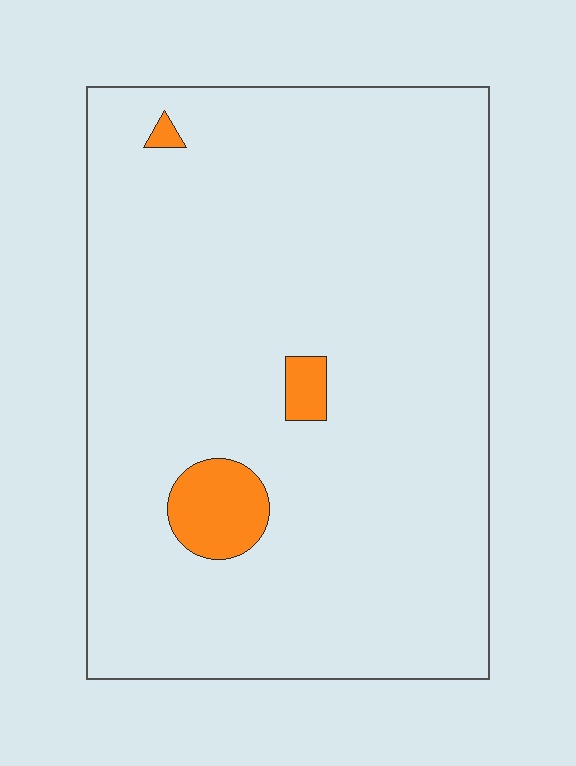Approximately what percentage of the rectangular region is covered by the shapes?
Approximately 5%.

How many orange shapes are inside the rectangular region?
3.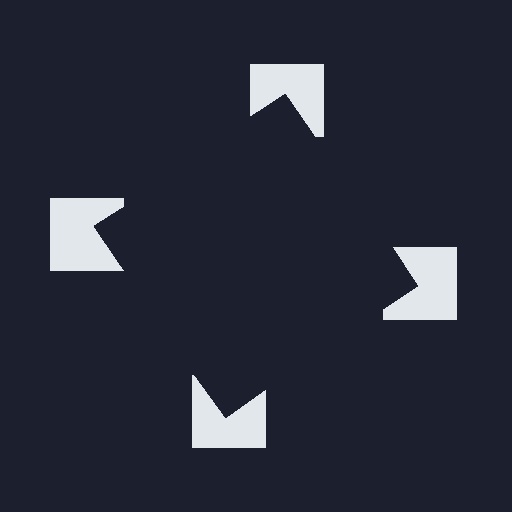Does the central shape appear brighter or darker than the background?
It typically appears slightly darker than the background, even though no actual brightness change is drawn.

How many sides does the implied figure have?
4 sides.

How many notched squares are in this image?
There are 4 — one at each vertex of the illusory square.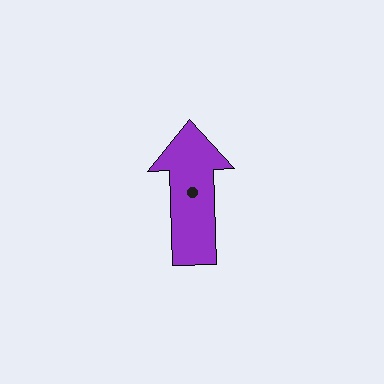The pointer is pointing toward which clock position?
Roughly 12 o'clock.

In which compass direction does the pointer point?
North.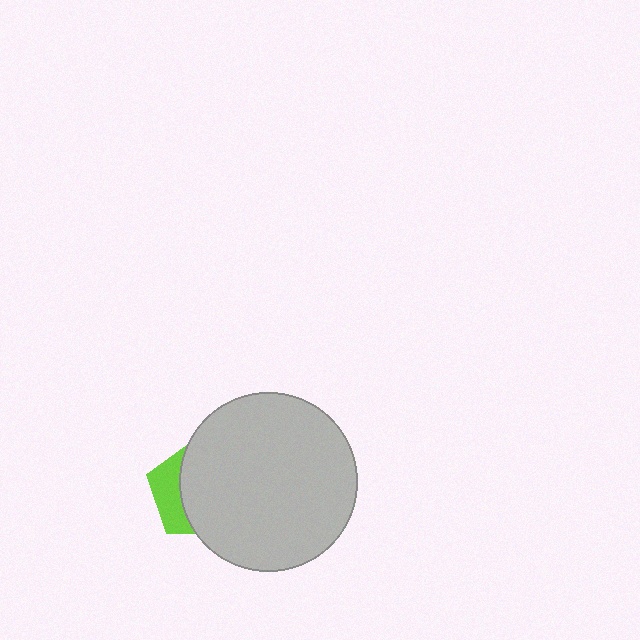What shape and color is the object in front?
The object in front is a light gray circle.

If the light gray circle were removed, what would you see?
You would see the complete lime pentagon.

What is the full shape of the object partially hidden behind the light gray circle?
The partially hidden object is a lime pentagon.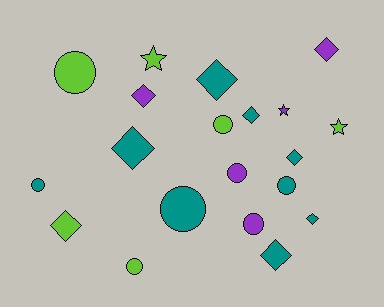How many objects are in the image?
There are 20 objects.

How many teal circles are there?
There are 3 teal circles.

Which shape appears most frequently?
Diamond, with 9 objects.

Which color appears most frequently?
Teal, with 9 objects.